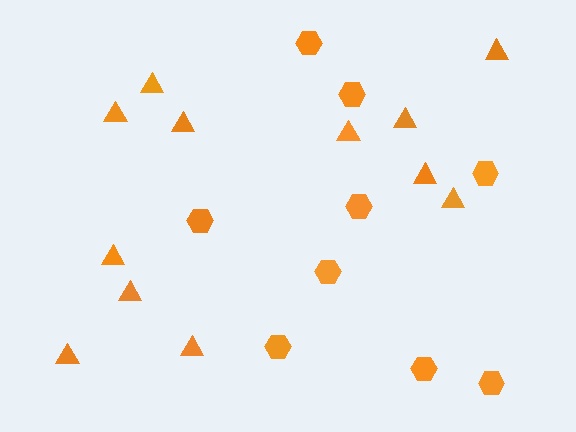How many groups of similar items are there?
There are 2 groups: one group of triangles (12) and one group of hexagons (9).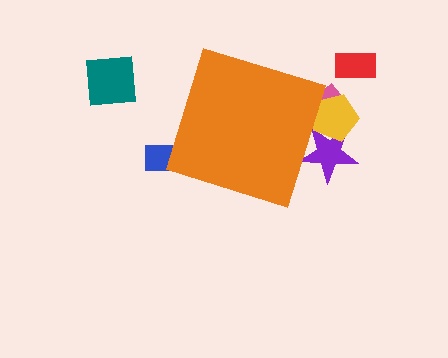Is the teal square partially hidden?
No, the teal square is fully visible.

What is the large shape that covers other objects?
An orange diamond.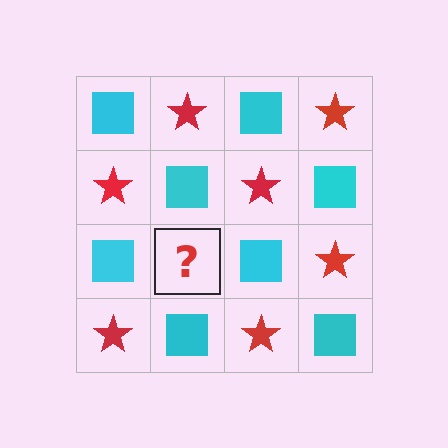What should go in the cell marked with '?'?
The missing cell should contain a red star.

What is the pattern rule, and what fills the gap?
The rule is that it alternates cyan square and red star in a checkerboard pattern. The gap should be filled with a red star.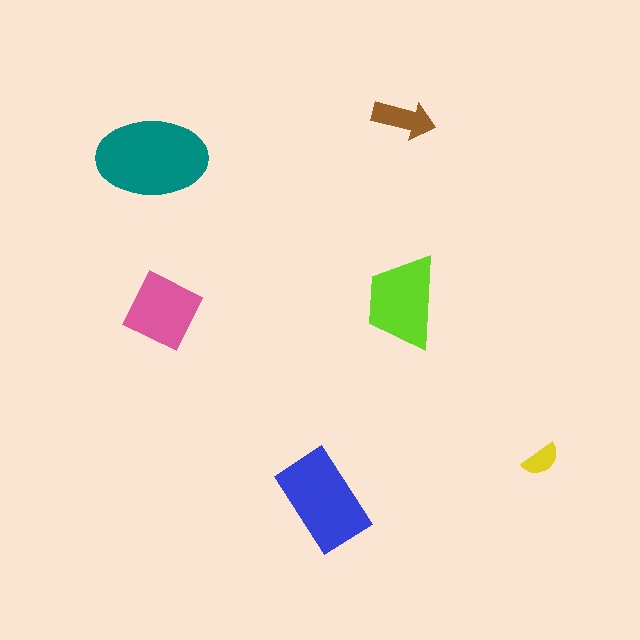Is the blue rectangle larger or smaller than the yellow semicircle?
Larger.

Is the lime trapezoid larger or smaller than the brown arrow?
Larger.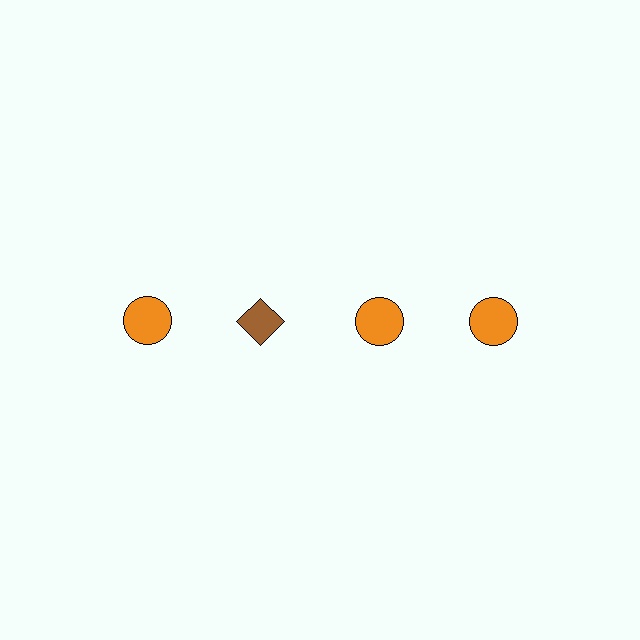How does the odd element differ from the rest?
It differs in both color (brown instead of orange) and shape (diamond instead of circle).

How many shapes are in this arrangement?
There are 4 shapes arranged in a grid pattern.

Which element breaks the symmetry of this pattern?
The brown diamond in the top row, second from left column breaks the symmetry. All other shapes are orange circles.